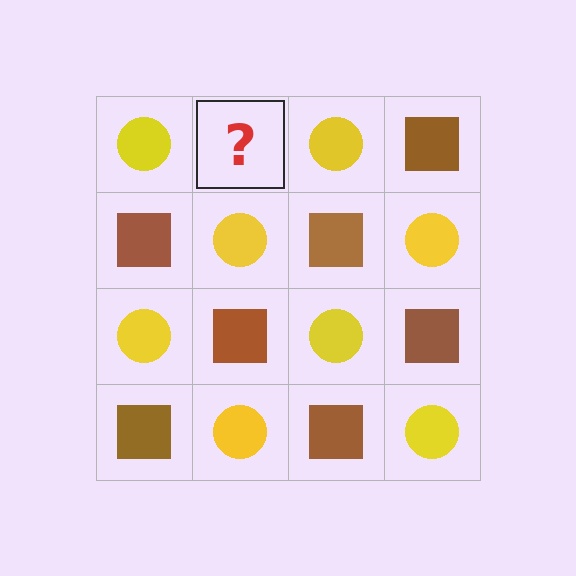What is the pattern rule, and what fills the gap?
The rule is that it alternates yellow circle and brown square in a checkerboard pattern. The gap should be filled with a brown square.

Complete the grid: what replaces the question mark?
The question mark should be replaced with a brown square.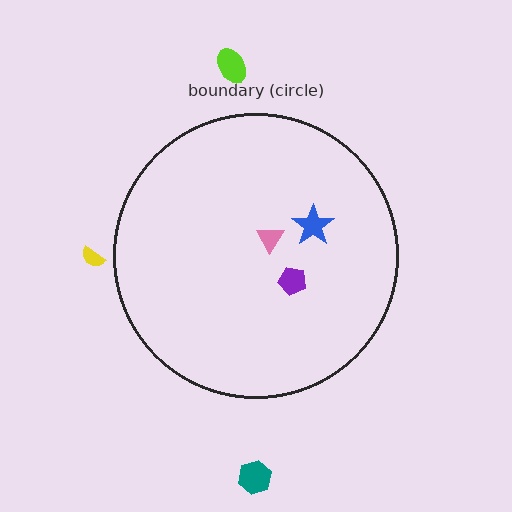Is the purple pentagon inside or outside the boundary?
Inside.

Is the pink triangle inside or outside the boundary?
Inside.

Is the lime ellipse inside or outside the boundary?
Outside.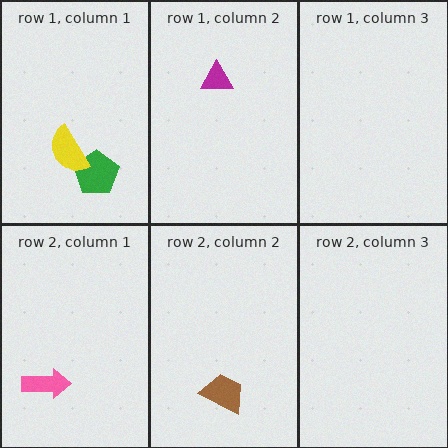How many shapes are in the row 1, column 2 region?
1.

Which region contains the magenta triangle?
The row 1, column 2 region.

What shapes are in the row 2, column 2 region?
The brown trapezoid.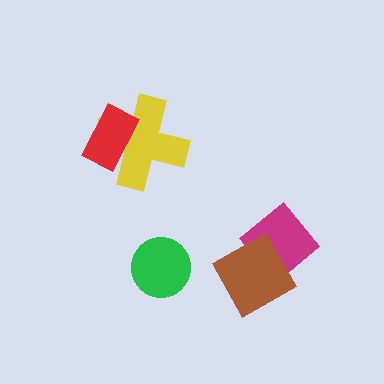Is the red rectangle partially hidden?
No, no other shape covers it.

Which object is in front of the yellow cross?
The red rectangle is in front of the yellow cross.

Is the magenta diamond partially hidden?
Yes, it is partially covered by another shape.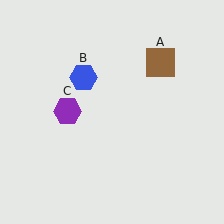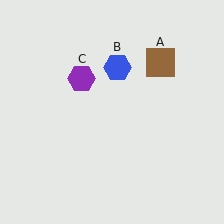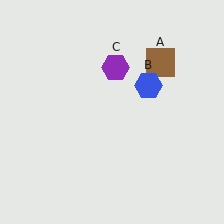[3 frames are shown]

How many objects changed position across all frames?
2 objects changed position: blue hexagon (object B), purple hexagon (object C).